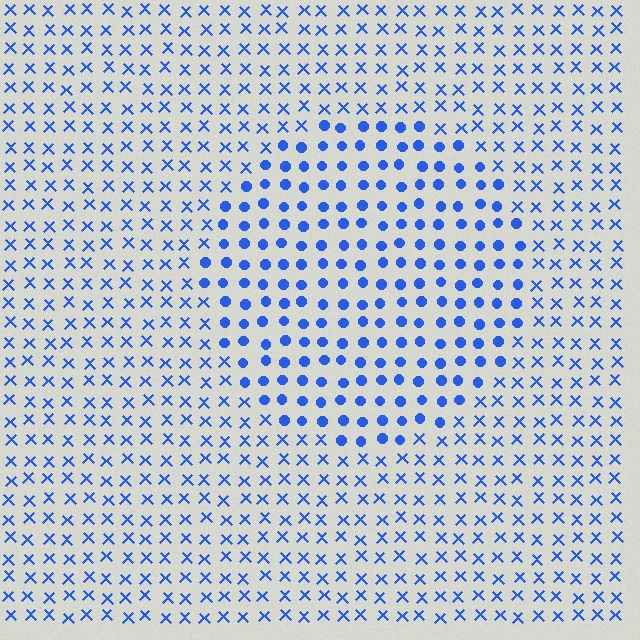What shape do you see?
I see a circle.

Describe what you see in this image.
The image is filled with small blue elements arranged in a uniform grid. A circle-shaped region contains circles, while the surrounding area contains X marks. The boundary is defined purely by the change in element shape.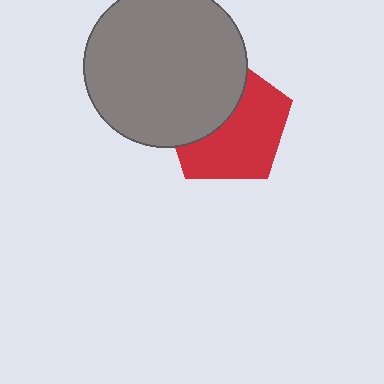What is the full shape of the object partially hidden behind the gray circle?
The partially hidden object is a red pentagon.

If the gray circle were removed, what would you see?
You would see the complete red pentagon.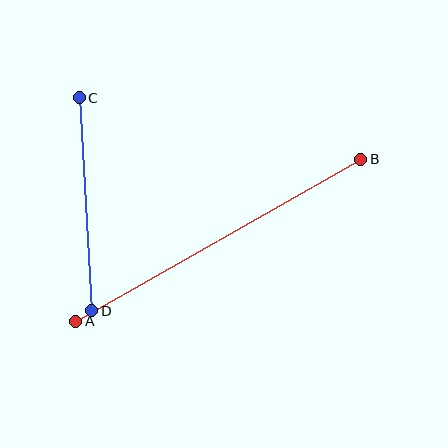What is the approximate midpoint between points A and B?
The midpoint is at approximately (218, 240) pixels.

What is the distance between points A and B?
The distance is approximately 327 pixels.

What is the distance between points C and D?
The distance is approximately 213 pixels.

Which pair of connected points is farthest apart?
Points A and B are farthest apart.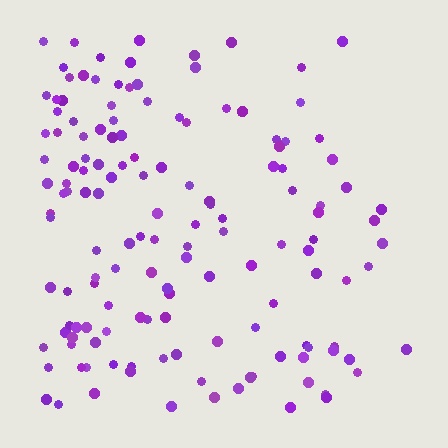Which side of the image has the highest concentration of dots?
The left.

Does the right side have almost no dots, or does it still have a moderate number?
Still a moderate number, just noticeably fewer than the left.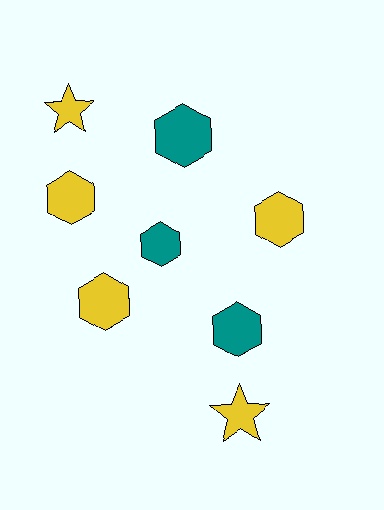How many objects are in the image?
There are 8 objects.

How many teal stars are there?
There are no teal stars.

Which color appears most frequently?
Yellow, with 5 objects.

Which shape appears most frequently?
Hexagon, with 6 objects.